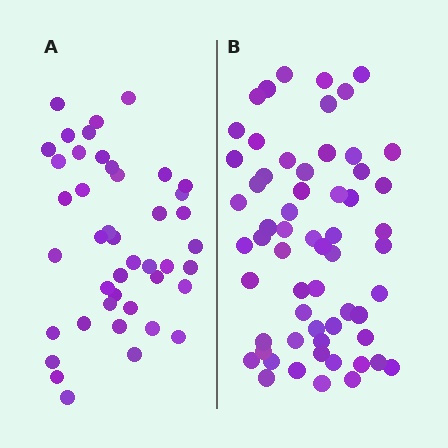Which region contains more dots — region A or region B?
Region B (the right region) has more dots.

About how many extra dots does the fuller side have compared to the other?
Region B has approximately 15 more dots than region A.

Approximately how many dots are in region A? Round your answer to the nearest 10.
About 40 dots. (The exact count is 43, which rounds to 40.)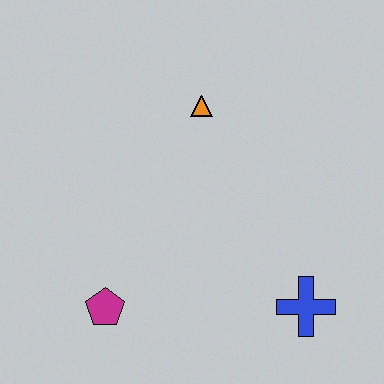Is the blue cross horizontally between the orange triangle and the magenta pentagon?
No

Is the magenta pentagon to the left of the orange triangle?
Yes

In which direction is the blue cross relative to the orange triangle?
The blue cross is below the orange triangle.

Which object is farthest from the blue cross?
The orange triangle is farthest from the blue cross.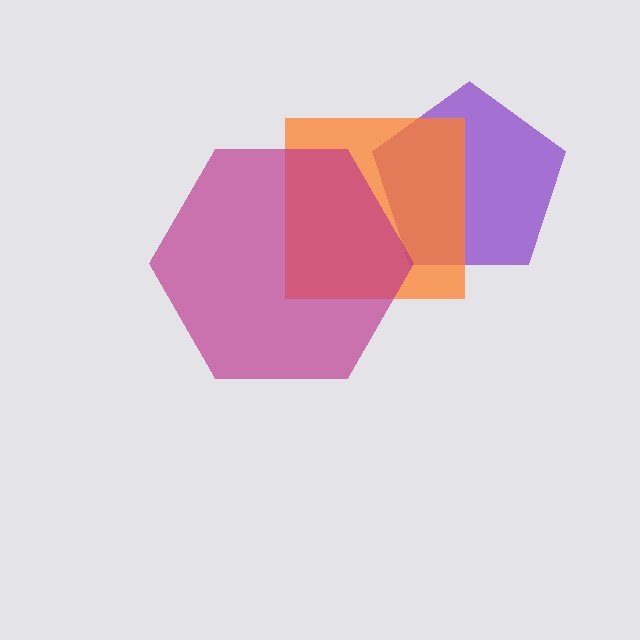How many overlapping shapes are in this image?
There are 3 overlapping shapes in the image.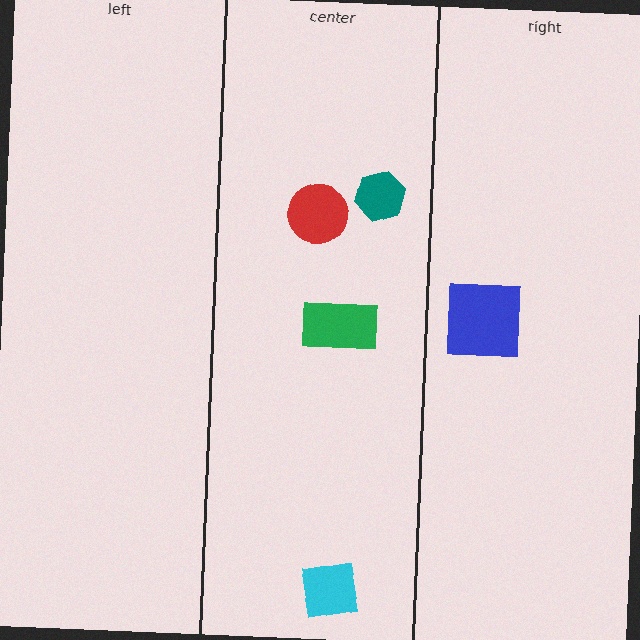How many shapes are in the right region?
1.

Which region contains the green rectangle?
The center region.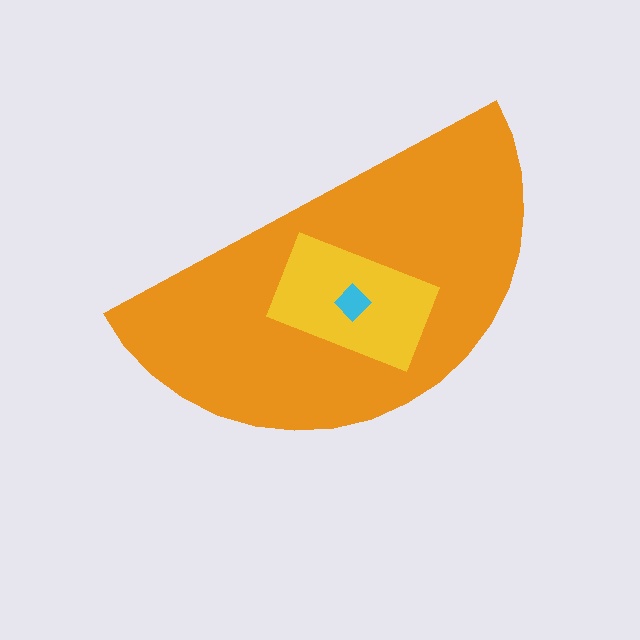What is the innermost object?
The cyan diamond.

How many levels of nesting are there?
3.